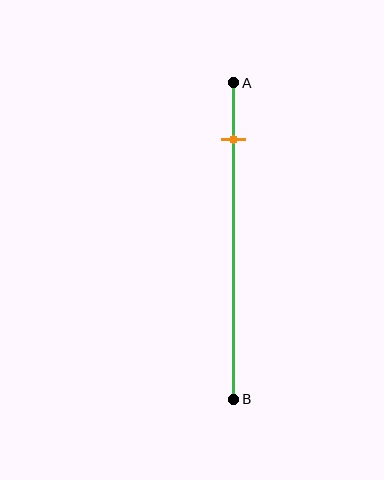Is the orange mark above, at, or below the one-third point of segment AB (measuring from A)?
The orange mark is above the one-third point of segment AB.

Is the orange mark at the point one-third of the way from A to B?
No, the mark is at about 20% from A, not at the 33% one-third point.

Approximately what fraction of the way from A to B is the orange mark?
The orange mark is approximately 20% of the way from A to B.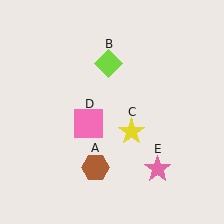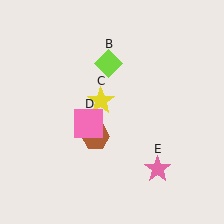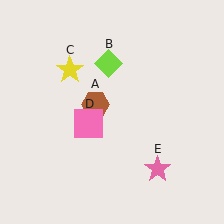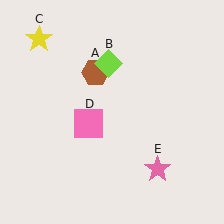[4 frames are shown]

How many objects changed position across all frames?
2 objects changed position: brown hexagon (object A), yellow star (object C).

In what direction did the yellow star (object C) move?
The yellow star (object C) moved up and to the left.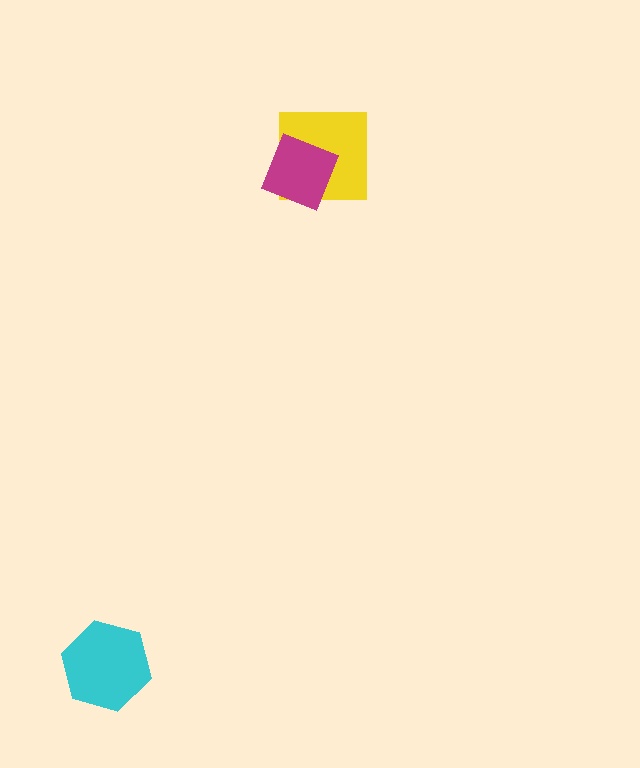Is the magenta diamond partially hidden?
No, no other shape covers it.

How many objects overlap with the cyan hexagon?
0 objects overlap with the cyan hexagon.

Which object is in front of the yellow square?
The magenta diamond is in front of the yellow square.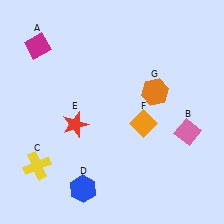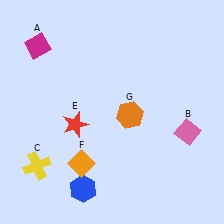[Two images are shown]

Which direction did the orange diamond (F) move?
The orange diamond (F) moved left.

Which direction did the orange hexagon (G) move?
The orange hexagon (G) moved left.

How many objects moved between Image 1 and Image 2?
2 objects moved between the two images.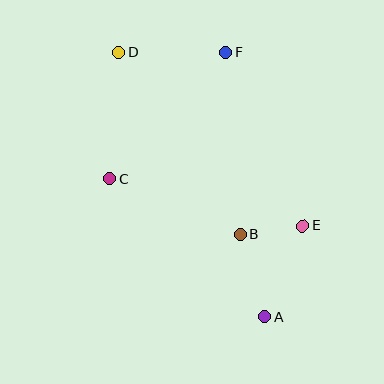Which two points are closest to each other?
Points B and E are closest to each other.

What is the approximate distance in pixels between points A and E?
The distance between A and E is approximately 99 pixels.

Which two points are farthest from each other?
Points A and D are farthest from each other.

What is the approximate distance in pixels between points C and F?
The distance between C and F is approximately 173 pixels.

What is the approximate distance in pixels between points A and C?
The distance between A and C is approximately 207 pixels.